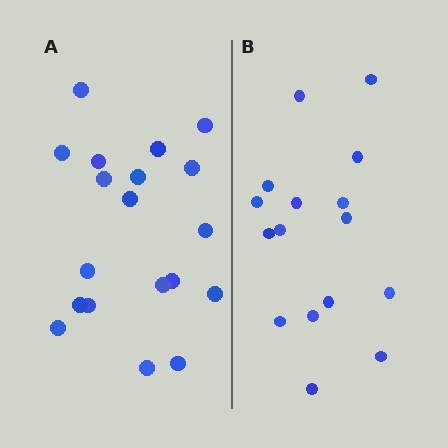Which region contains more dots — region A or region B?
Region A (the left region) has more dots.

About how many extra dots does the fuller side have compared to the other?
Region A has just a few more — roughly 2 or 3 more dots than region B.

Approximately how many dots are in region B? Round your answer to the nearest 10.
About 20 dots. (The exact count is 16, which rounds to 20.)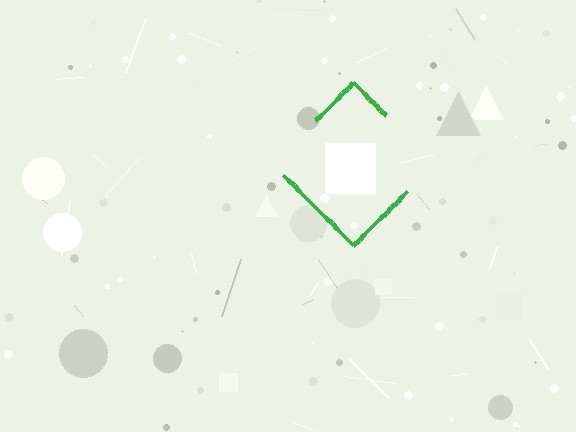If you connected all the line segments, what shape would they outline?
They would outline a diamond.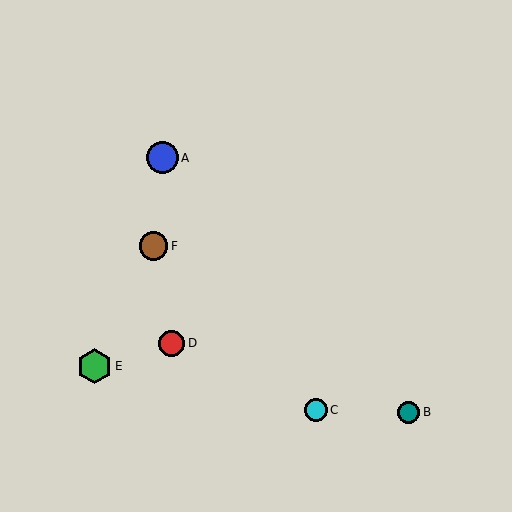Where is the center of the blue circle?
The center of the blue circle is at (162, 158).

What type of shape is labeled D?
Shape D is a red circle.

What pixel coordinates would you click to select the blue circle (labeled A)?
Click at (162, 158) to select the blue circle A.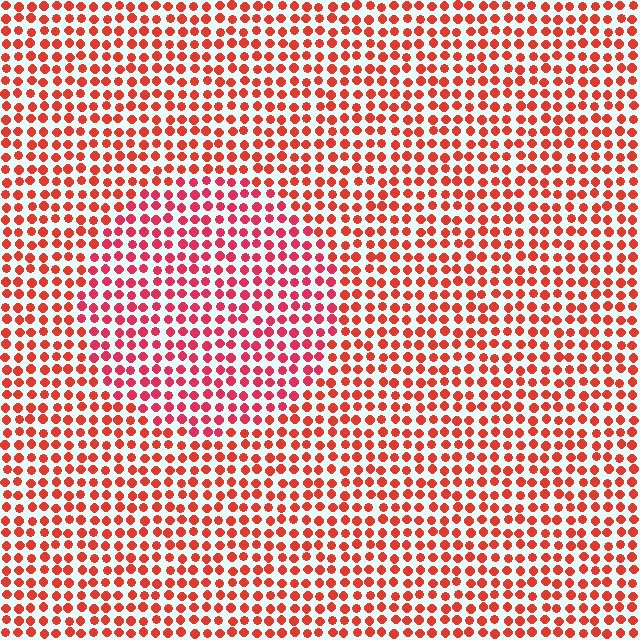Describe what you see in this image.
The image is filled with small red elements in a uniform arrangement. A circle-shaped region is visible where the elements are tinted to a slightly different hue, forming a subtle color boundary.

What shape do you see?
I see a circle.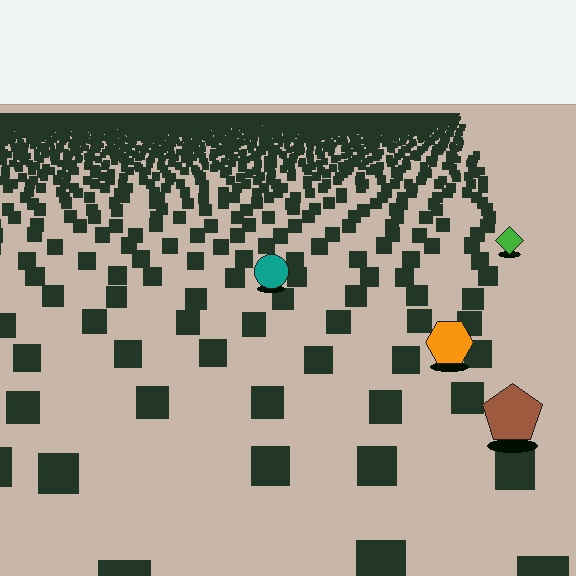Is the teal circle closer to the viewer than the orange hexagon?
No. The orange hexagon is closer — you can tell from the texture gradient: the ground texture is coarser near it.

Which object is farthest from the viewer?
The green diamond is farthest from the viewer. It appears smaller and the ground texture around it is denser.